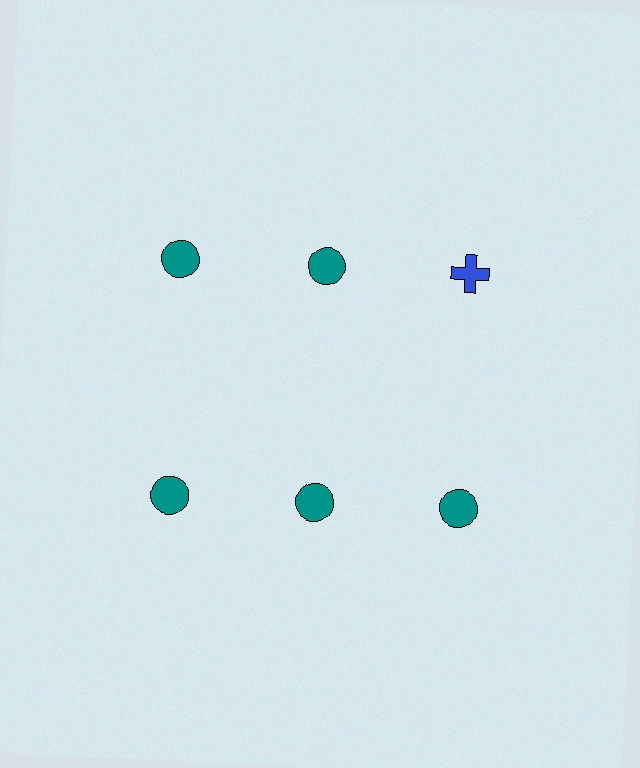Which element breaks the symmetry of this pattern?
The blue cross in the top row, center column breaks the symmetry. All other shapes are teal circles.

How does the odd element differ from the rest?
It differs in both color (blue instead of teal) and shape (cross instead of circle).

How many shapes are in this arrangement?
There are 6 shapes arranged in a grid pattern.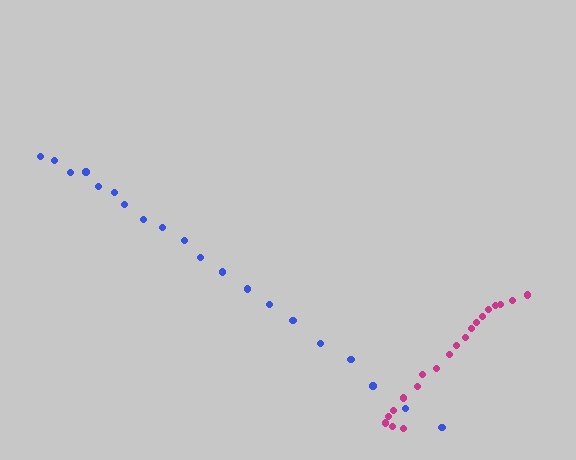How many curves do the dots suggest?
There are 2 distinct paths.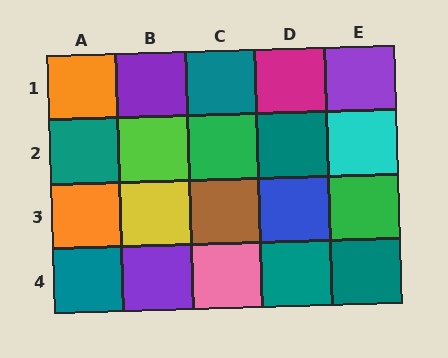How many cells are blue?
1 cell is blue.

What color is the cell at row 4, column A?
Teal.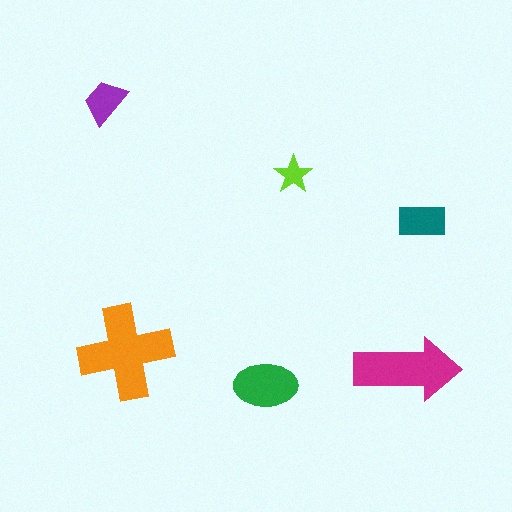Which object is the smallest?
The lime star.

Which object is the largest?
The orange cross.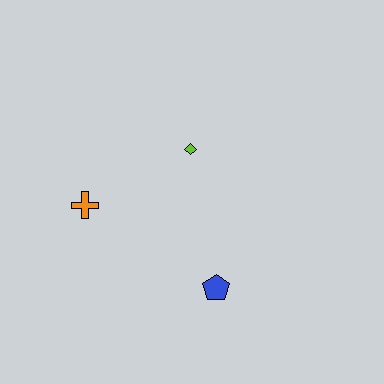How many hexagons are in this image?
There are no hexagons.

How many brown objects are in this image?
There are no brown objects.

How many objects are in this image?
There are 3 objects.